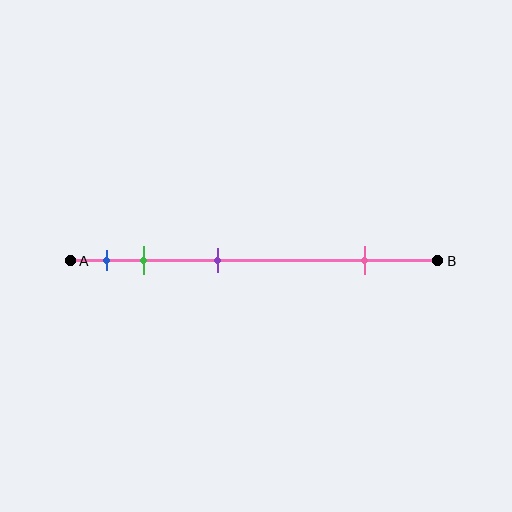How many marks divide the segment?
There are 4 marks dividing the segment.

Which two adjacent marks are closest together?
The blue and green marks are the closest adjacent pair.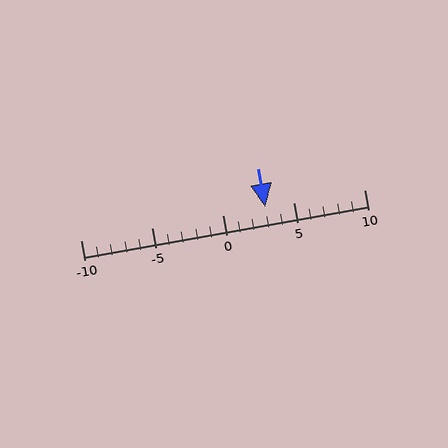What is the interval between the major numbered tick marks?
The major tick marks are spaced 5 units apart.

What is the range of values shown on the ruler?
The ruler shows values from -10 to 10.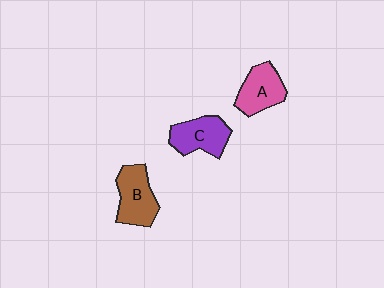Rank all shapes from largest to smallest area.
From largest to smallest: B (brown), C (purple), A (pink).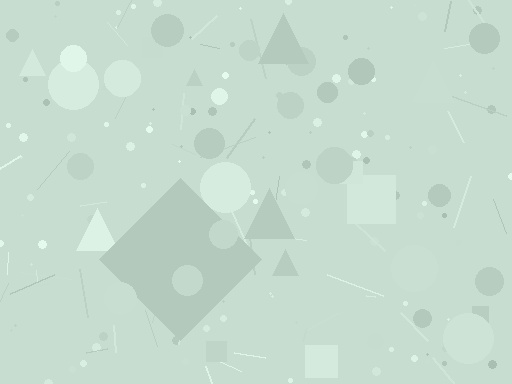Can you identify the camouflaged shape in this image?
The camouflaged shape is a diamond.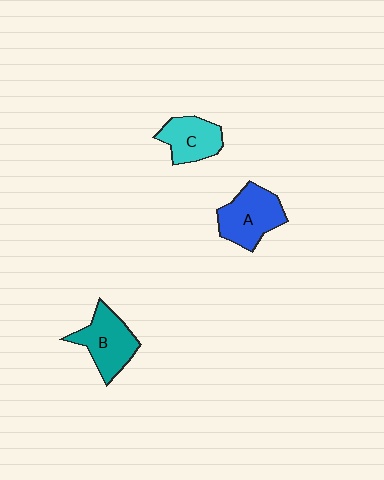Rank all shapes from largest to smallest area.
From largest to smallest: A (blue), B (teal), C (cyan).